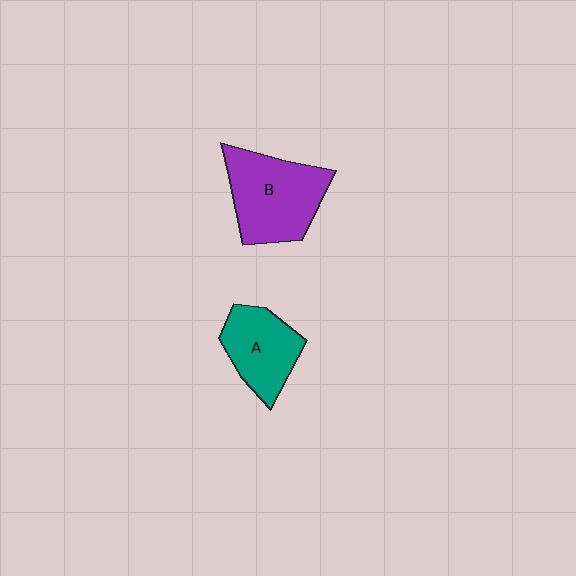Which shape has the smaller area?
Shape A (teal).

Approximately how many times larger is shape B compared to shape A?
Approximately 1.4 times.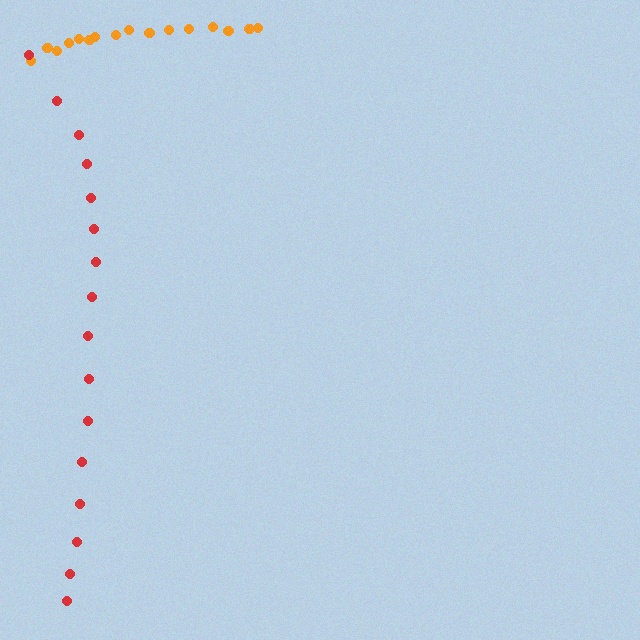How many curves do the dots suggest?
There are 2 distinct paths.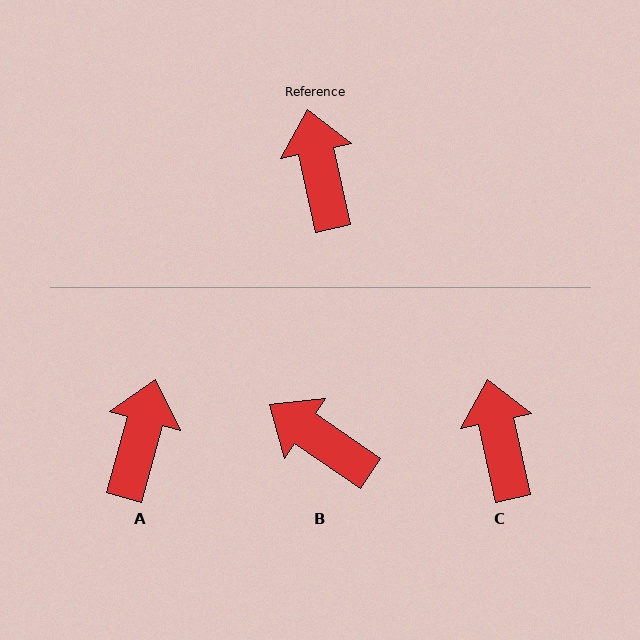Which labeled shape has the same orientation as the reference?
C.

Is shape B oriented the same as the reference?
No, it is off by about 43 degrees.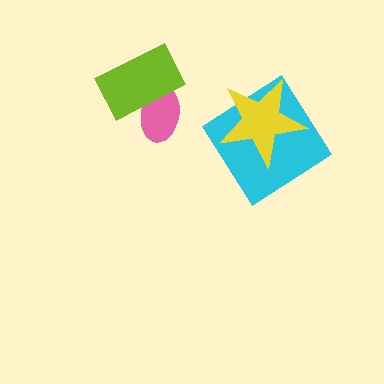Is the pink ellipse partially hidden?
Yes, it is partially covered by another shape.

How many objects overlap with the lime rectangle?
1 object overlaps with the lime rectangle.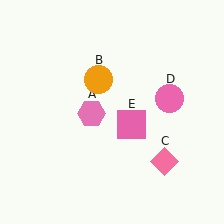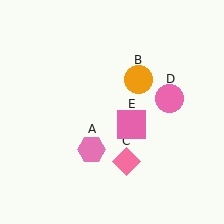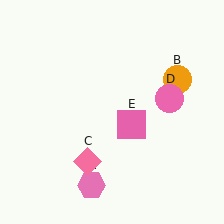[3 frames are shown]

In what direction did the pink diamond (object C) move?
The pink diamond (object C) moved left.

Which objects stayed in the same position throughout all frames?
Pink circle (object D) and pink square (object E) remained stationary.